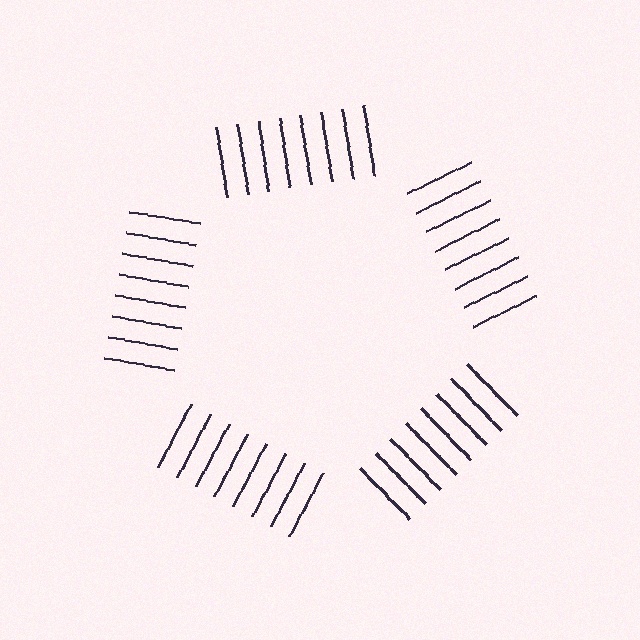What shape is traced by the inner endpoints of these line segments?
An illusory pentagon — the line segments terminate on its edges but no continuous stroke is drawn.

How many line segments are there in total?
40 — 8 along each of the 5 edges.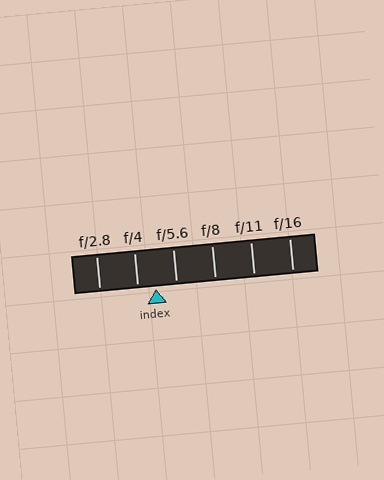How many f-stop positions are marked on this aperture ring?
There are 6 f-stop positions marked.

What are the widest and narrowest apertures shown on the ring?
The widest aperture shown is f/2.8 and the narrowest is f/16.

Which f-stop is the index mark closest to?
The index mark is closest to f/4.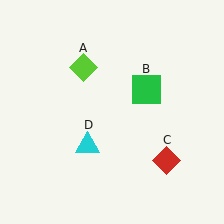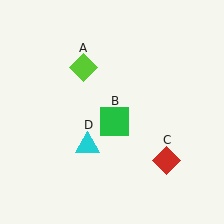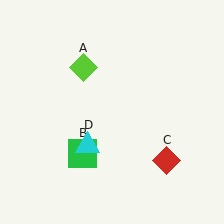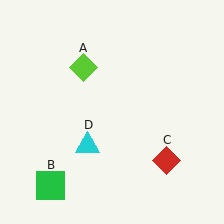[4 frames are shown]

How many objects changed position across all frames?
1 object changed position: green square (object B).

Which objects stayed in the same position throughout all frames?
Lime diamond (object A) and red diamond (object C) and cyan triangle (object D) remained stationary.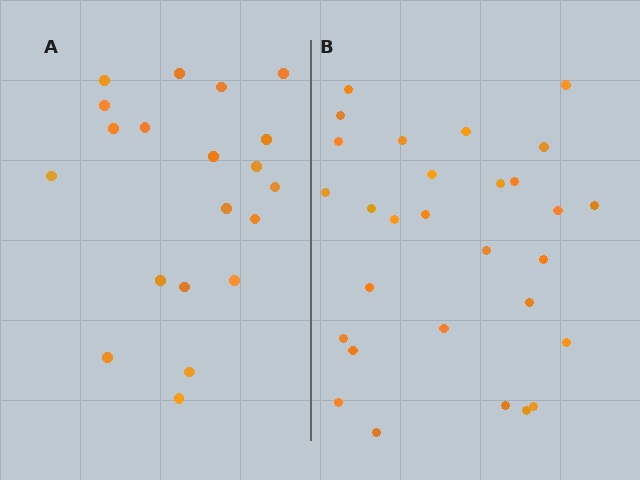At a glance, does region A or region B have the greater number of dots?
Region B (the right region) has more dots.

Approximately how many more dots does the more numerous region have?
Region B has roughly 8 or so more dots than region A.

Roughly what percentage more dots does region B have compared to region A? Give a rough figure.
About 45% more.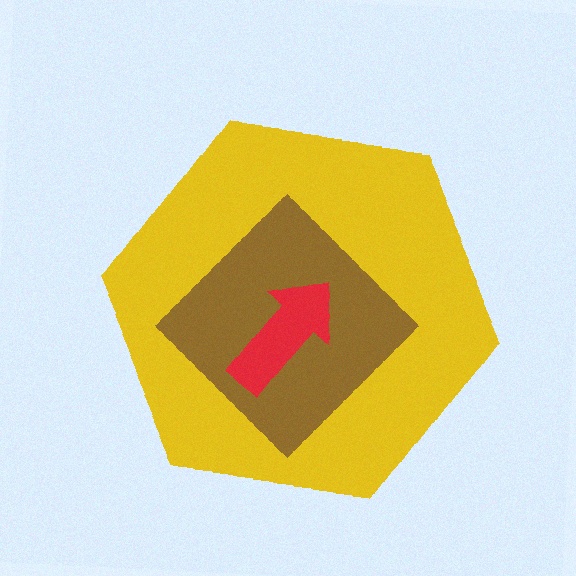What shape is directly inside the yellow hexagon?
The brown diamond.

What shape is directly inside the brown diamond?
The red arrow.